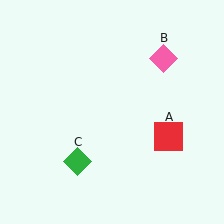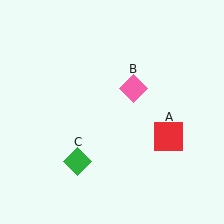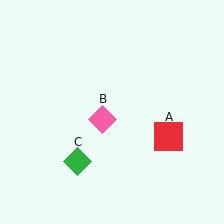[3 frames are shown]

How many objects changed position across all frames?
1 object changed position: pink diamond (object B).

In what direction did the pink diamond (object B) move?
The pink diamond (object B) moved down and to the left.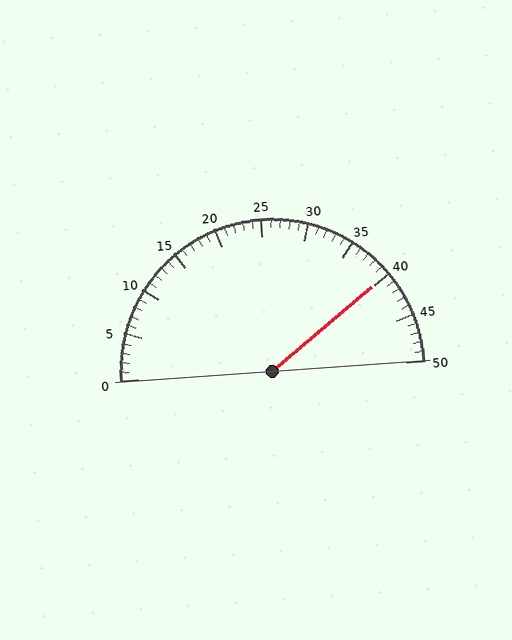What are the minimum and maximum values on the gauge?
The gauge ranges from 0 to 50.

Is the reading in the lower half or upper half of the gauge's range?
The reading is in the upper half of the range (0 to 50).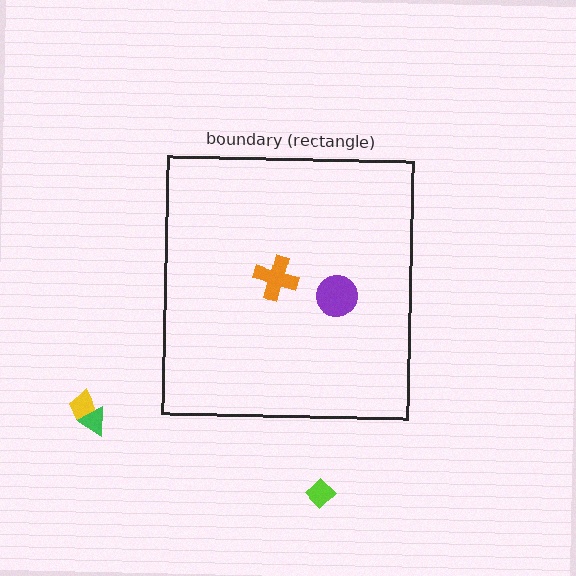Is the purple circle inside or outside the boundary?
Inside.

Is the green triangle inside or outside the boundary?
Outside.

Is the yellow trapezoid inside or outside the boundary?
Outside.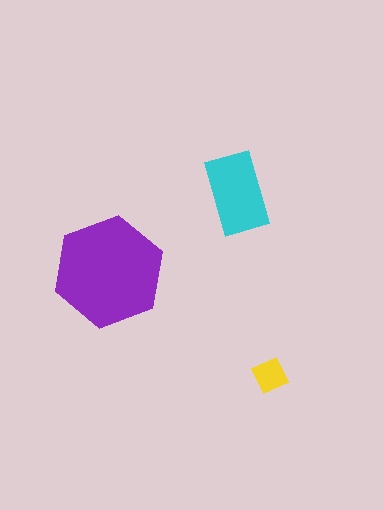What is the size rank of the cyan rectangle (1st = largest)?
2nd.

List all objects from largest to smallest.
The purple hexagon, the cyan rectangle, the yellow diamond.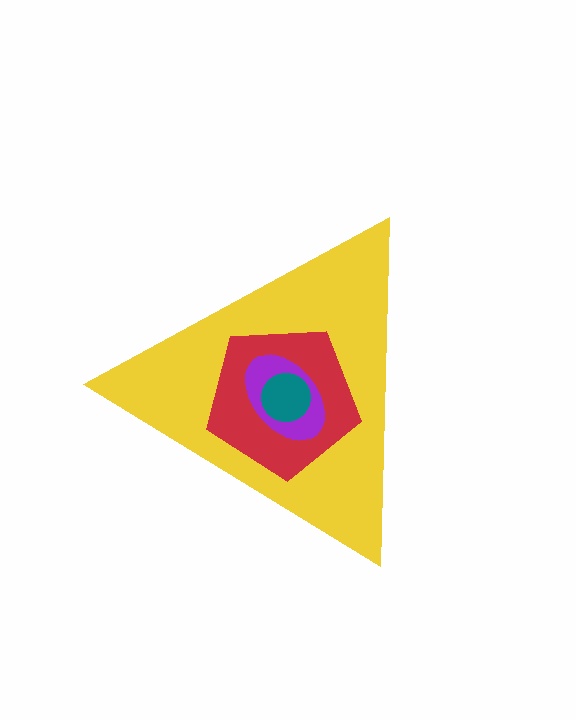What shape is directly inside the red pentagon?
The purple ellipse.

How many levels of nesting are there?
4.